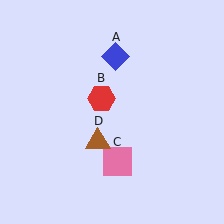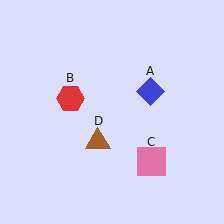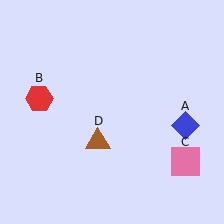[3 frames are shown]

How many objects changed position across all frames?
3 objects changed position: blue diamond (object A), red hexagon (object B), pink square (object C).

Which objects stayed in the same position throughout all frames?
Brown triangle (object D) remained stationary.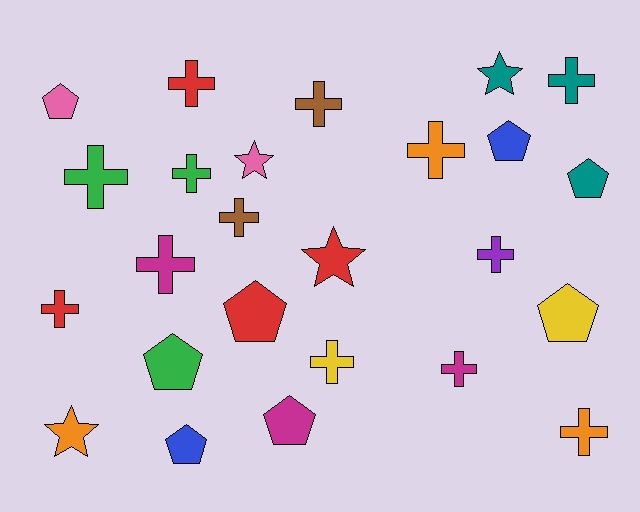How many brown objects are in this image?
There are 2 brown objects.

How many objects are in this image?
There are 25 objects.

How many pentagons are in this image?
There are 8 pentagons.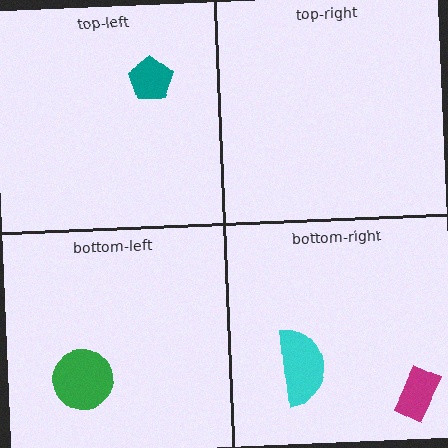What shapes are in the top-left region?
The teal pentagon.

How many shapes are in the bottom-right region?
2.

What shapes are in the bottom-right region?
The cyan semicircle, the magenta rectangle.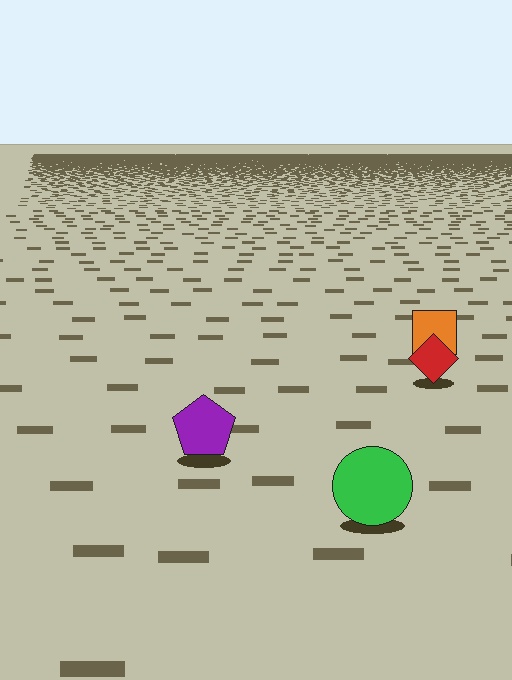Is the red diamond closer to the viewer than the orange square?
Yes. The red diamond is closer — you can tell from the texture gradient: the ground texture is coarser near it.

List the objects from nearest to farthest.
From nearest to farthest: the green circle, the purple pentagon, the red diamond, the orange square.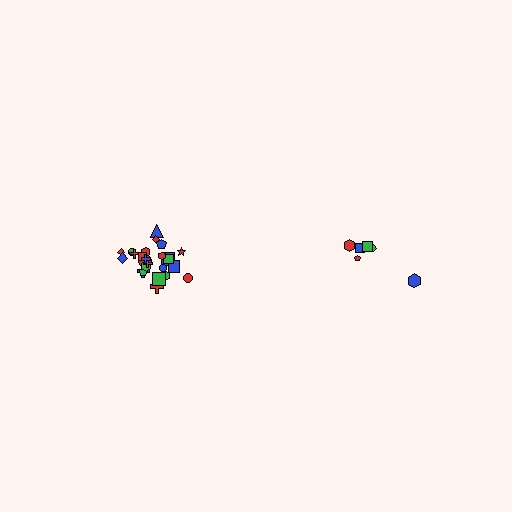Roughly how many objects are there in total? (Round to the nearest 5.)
Roughly 30 objects in total.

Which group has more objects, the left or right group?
The left group.